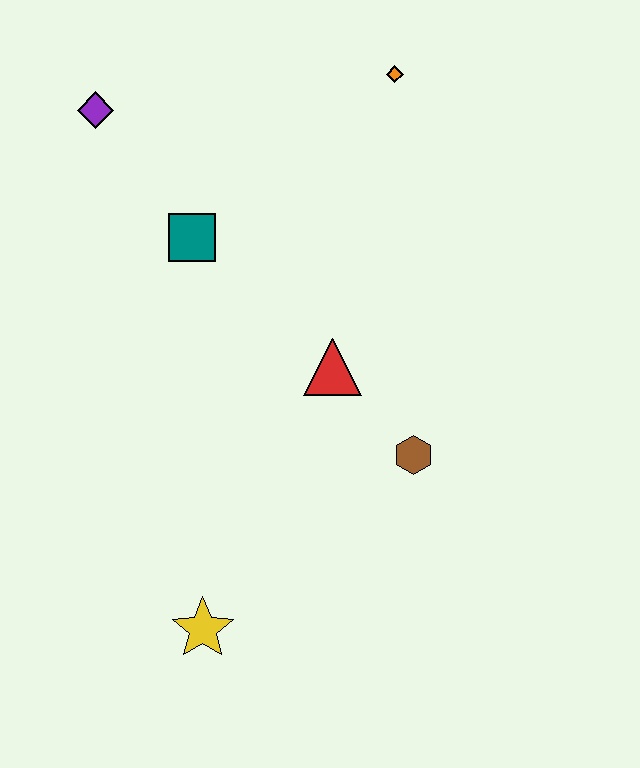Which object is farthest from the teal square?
The yellow star is farthest from the teal square.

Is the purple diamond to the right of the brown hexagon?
No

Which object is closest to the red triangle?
The brown hexagon is closest to the red triangle.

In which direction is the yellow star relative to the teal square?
The yellow star is below the teal square.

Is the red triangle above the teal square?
No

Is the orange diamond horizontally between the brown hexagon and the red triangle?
Yes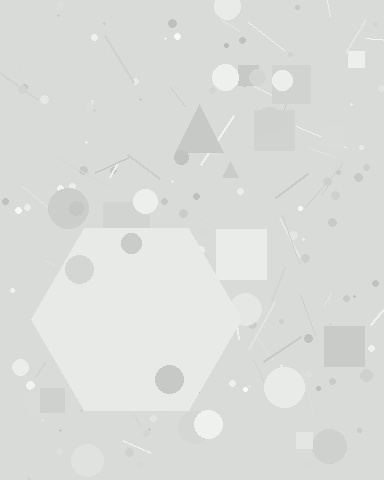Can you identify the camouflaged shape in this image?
The camouflaged shape is a hexagon.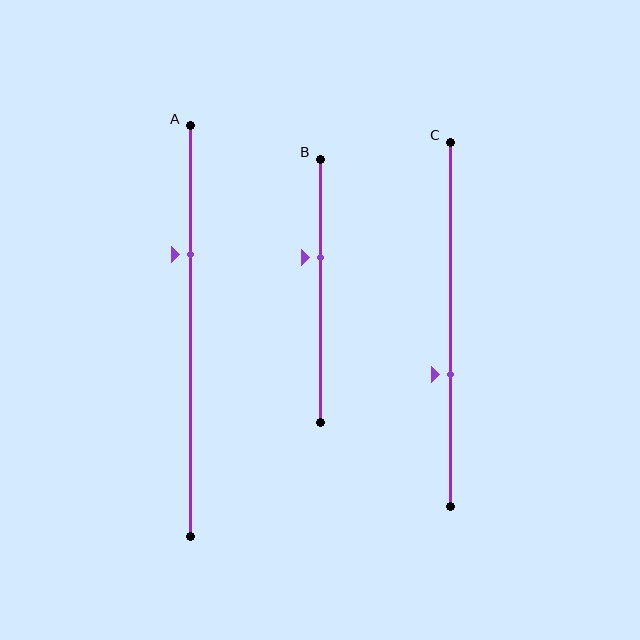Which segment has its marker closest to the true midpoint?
Segment B has its marker closest to the true midpoint.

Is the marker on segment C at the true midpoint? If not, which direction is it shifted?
No, the marker on segment C is shifted downward by about 14% of the segment length.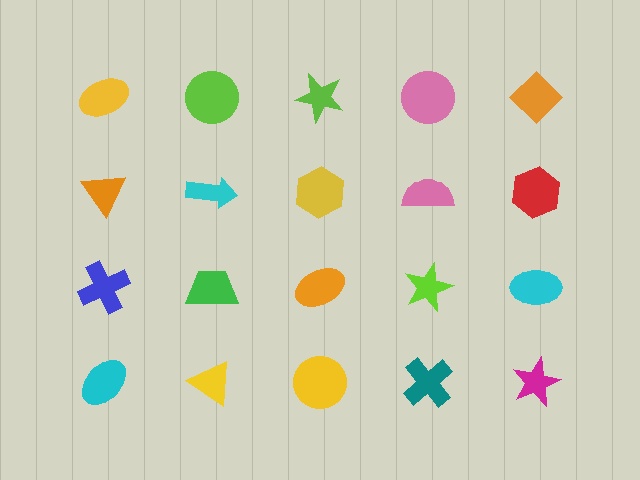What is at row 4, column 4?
A teal cross.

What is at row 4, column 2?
A yellow triangle.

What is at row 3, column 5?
A cyan ellipse.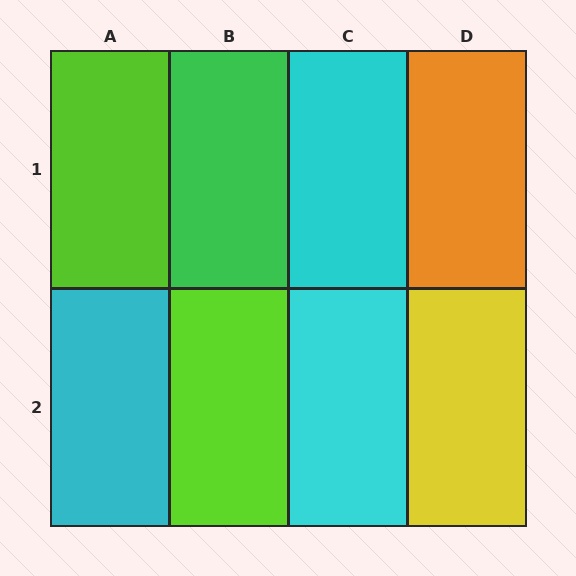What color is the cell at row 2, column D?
Yellow.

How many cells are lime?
2 cells are lime.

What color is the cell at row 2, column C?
Cyan.